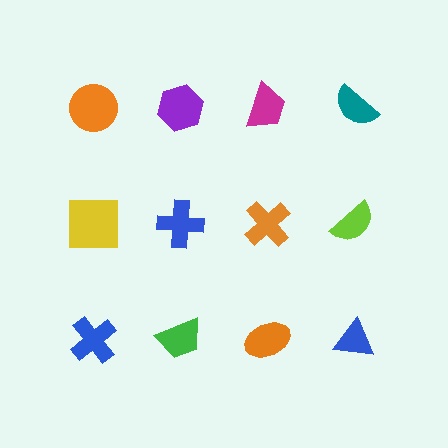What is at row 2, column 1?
A yellow square.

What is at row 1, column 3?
A magenta trapezoid.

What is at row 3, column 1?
A blue cross.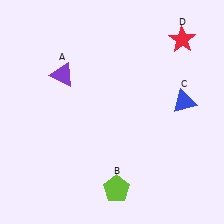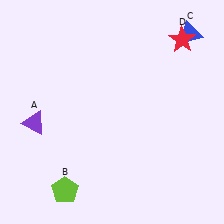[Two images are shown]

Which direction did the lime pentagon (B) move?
The lime pentagon (B) moved left.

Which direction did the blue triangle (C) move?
The blue triangle (C) moved up.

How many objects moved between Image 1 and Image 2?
3 objects moved between the two images.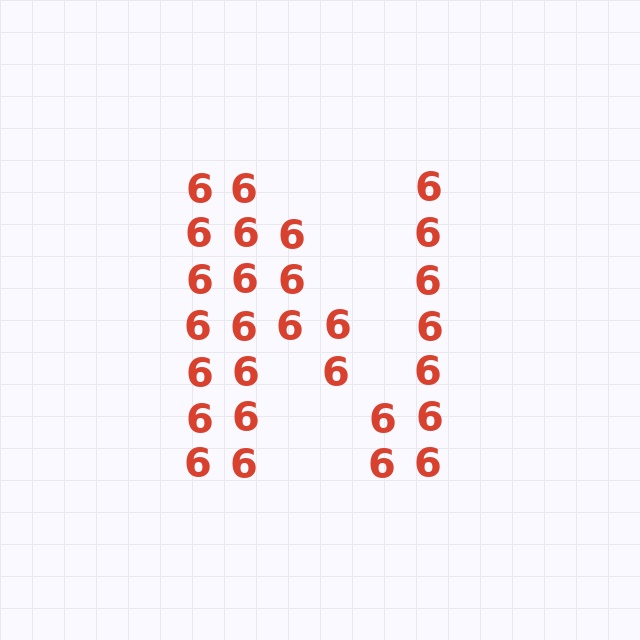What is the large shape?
The large shape is the letter N.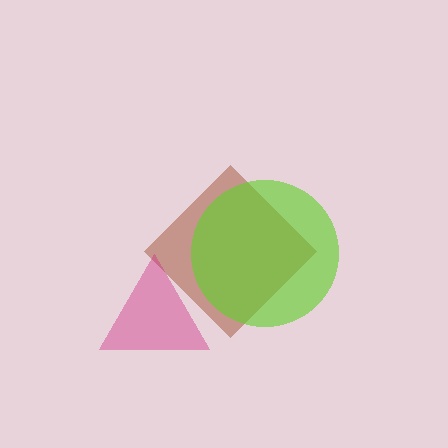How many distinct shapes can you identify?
There are 3 distinct shapes: a brown diamond, a lime circle, a magenta triangle.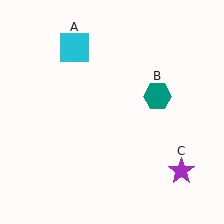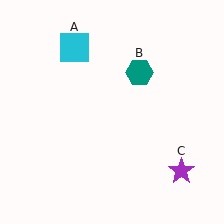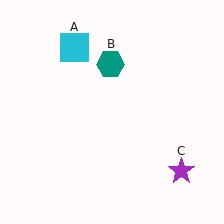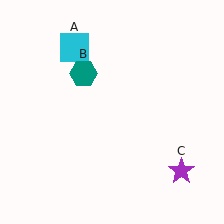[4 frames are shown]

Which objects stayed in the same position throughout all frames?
Cyan square (object A) and purple star (object C) remained stationary.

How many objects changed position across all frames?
1 object changed position: teal hexagon (object B).